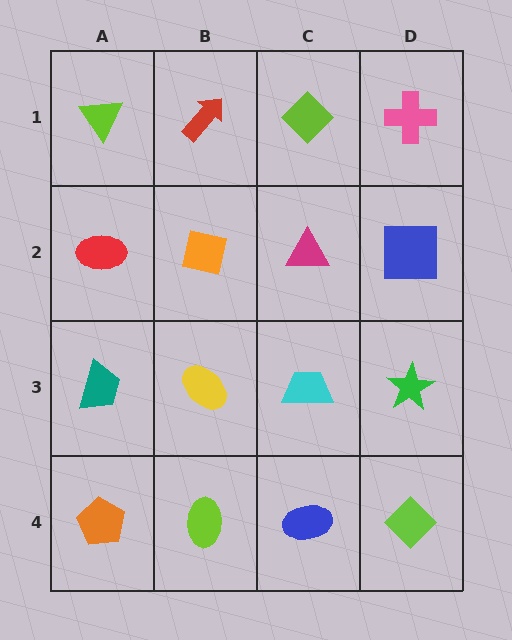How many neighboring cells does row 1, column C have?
3.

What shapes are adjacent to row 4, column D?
A green star (row 3, column D), a blue ellipse (row 4, column C).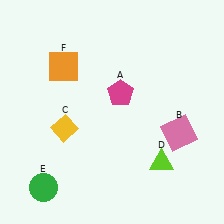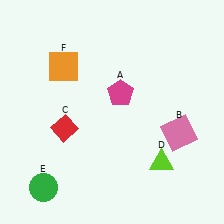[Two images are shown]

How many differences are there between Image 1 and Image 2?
There is 1 difference between the two images.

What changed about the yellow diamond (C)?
In Image 1, C is yellow. In Image 2, it changed to red.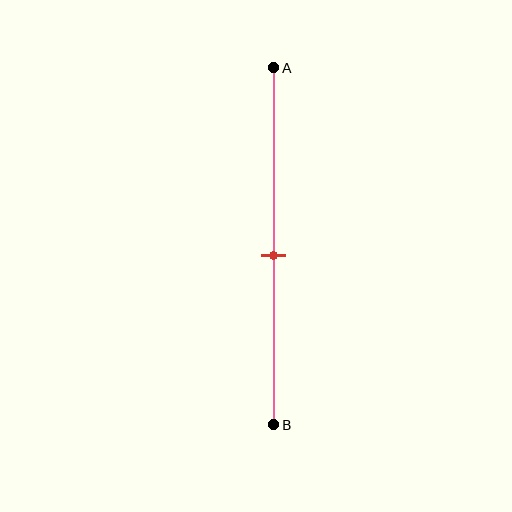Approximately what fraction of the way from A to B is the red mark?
The red mark is approximately 55% of the way from A to B.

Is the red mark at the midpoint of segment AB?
Yes, the mark is approximately at the midpoint.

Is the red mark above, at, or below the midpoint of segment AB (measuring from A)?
The red mark is approximately at the midpoint of segment AB.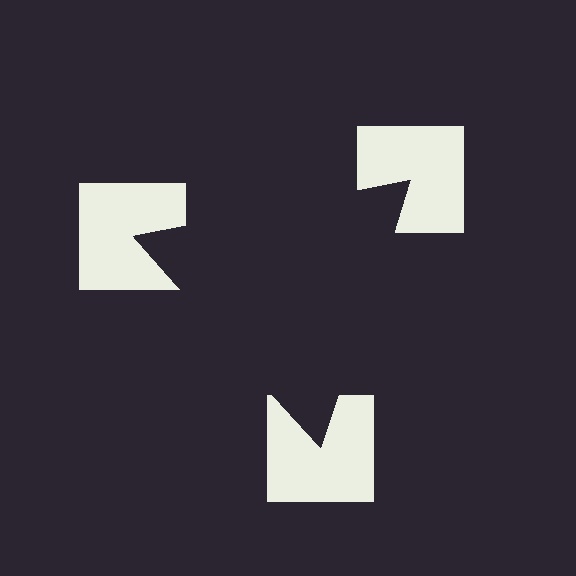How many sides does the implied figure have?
3 sides.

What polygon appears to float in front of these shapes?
An illusory triangle — its edges are inferred from the aligned wedge cuts in the notched squares, not physically drawn.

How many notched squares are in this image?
There are 3 — one at each vertex of the illusory triangle.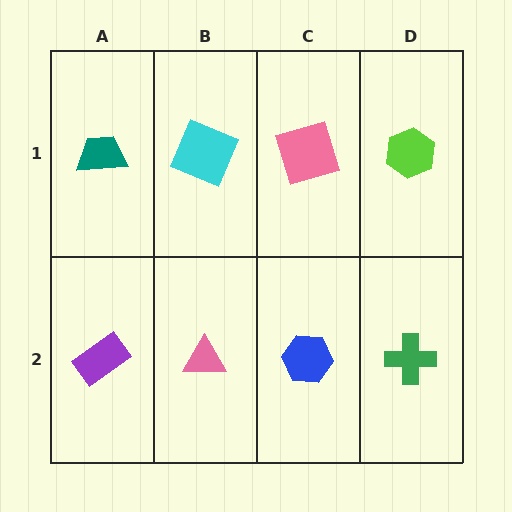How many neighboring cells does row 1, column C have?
3.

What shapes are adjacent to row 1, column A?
A purple rectangle (row 2, column A), a cyan square (row 1, column B).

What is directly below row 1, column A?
A purple rectangle.